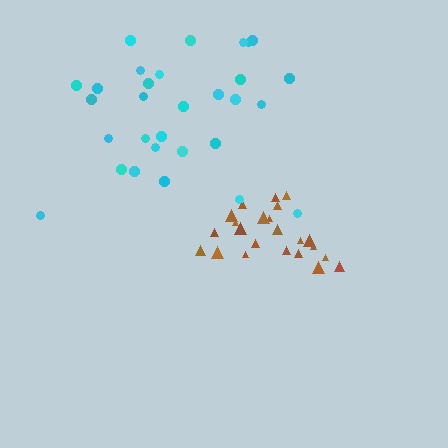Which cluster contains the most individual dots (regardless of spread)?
Cyan (30).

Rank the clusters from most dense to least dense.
brown, cyan.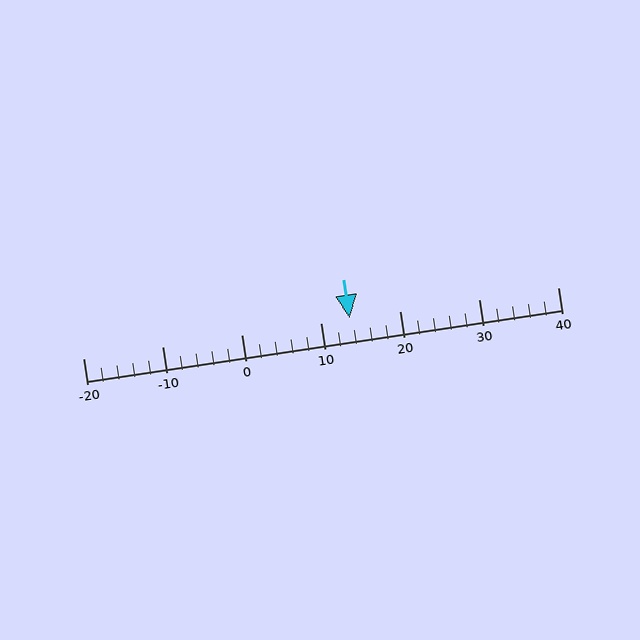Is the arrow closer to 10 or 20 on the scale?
The arrow is closer to 10.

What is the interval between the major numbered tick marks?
The major tick marks are spaced 10 units apart.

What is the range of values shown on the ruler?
The ruler shows values from -20 to 40.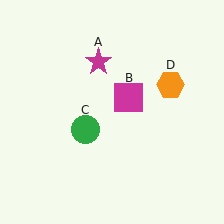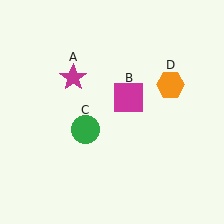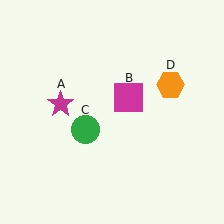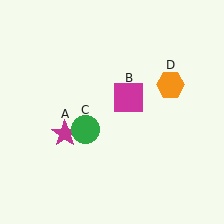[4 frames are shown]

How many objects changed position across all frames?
1 object changed position: magenta star (object A).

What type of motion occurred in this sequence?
The magenta star (object A) rotated counterclockwise around the center of the scene.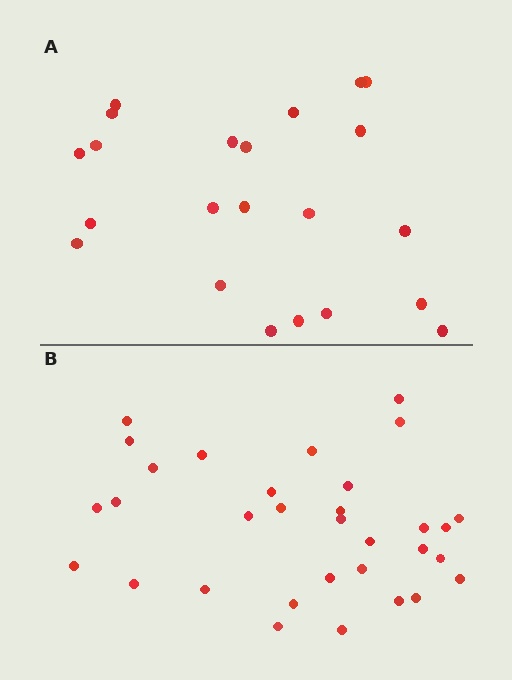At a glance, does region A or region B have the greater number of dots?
Region B (the bottom region) has more dots.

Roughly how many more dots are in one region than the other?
Region B has roughly 10 or so more dots than region A.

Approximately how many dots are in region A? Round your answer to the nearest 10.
About 20 dots. (The exact count is 22, which rounds to 20.)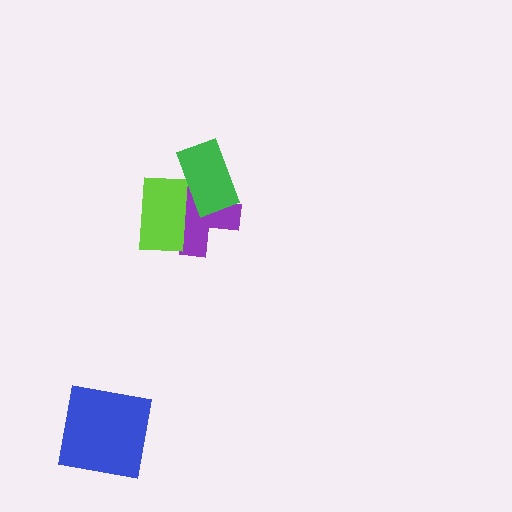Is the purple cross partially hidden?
Yes, it is partially covered by another shape.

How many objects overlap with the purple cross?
2 objects overlap with the purple cross.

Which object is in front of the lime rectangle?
The green rectangle is in front of the lime rectangle.